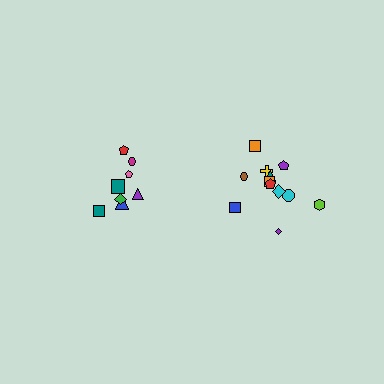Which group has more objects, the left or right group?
The right group.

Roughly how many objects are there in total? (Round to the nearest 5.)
Roughly 20 objects in total.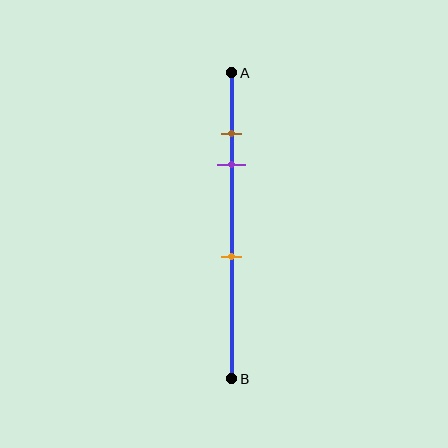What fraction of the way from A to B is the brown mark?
The brown mark is approximately 20% (0.2) of the way from A to B.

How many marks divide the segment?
There are 3 marks dividing the segment.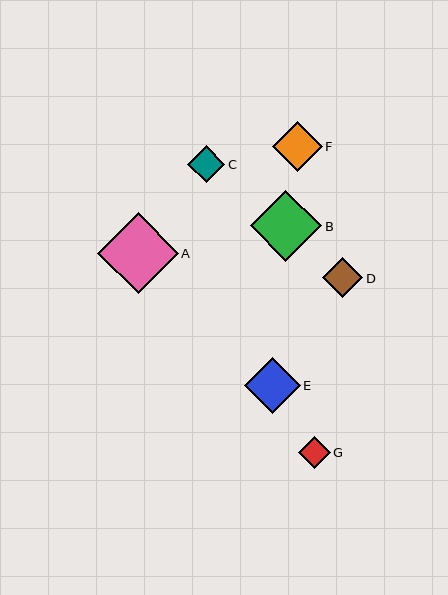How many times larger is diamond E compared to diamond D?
Diamond E is approximately 1.4 times the size of diamond D.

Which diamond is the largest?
Diamond A is the largest with a size of approximately 80 pixels.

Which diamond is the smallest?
Diamond G is the smallest with a size of approximately 32 pixels.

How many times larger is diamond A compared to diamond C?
Diamond A is approximately 2.2 times the size of diamond C.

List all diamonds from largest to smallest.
From largest to smallest: A, B, E, F, D, C, G.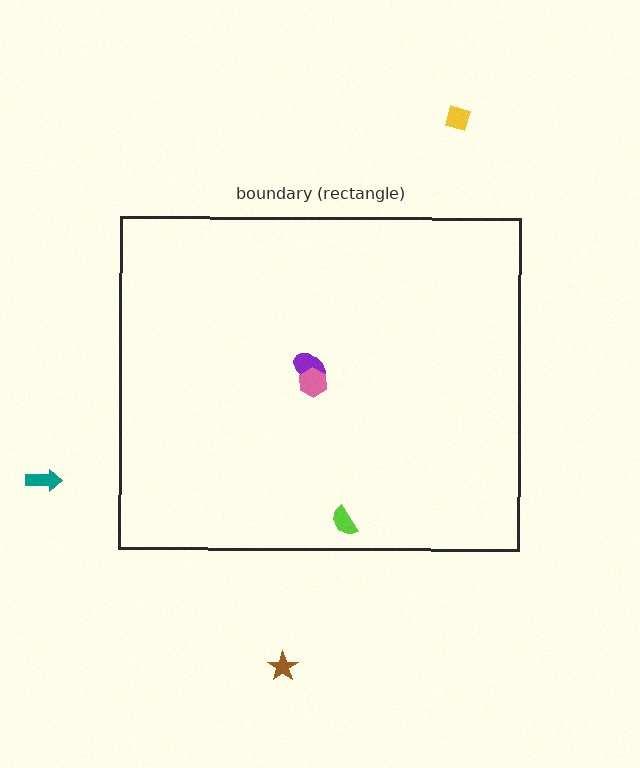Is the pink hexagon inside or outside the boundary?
Inside.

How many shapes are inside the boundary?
3 inside, 3 outside.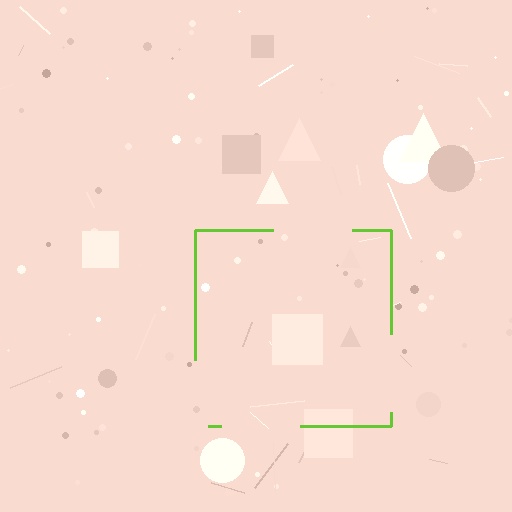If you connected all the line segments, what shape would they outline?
They would outline a square.